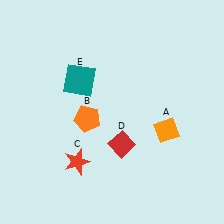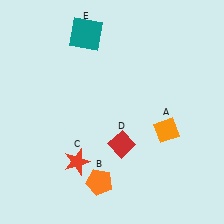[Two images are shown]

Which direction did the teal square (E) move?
The teal square (E) moved up.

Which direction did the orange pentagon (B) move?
The orange pentagon (B) moved down.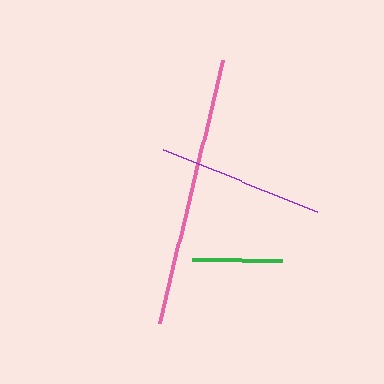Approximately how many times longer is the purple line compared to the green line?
The purple line is approximately 1.8 times the length of the green line.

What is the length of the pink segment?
The pink segment is approximately 270 pixels long.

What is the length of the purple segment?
The purple segment is approximately 165 pixels long.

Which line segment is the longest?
The pink line is the longest at approximately 270 pixels.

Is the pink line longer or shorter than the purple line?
The pink line is longer than the purple line.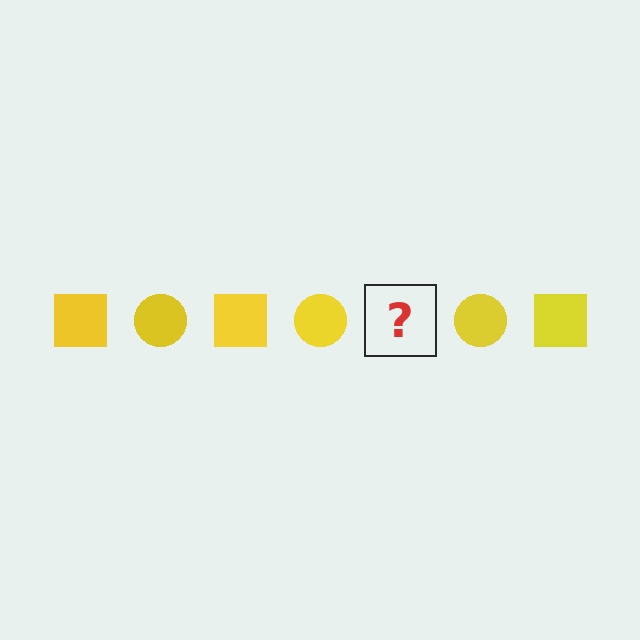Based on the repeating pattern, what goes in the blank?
The blank should be a yellow square.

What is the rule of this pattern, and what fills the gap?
The rule is that the pattern cycles through square, circle shapes in yellow. The gap should be filled with a yellow square.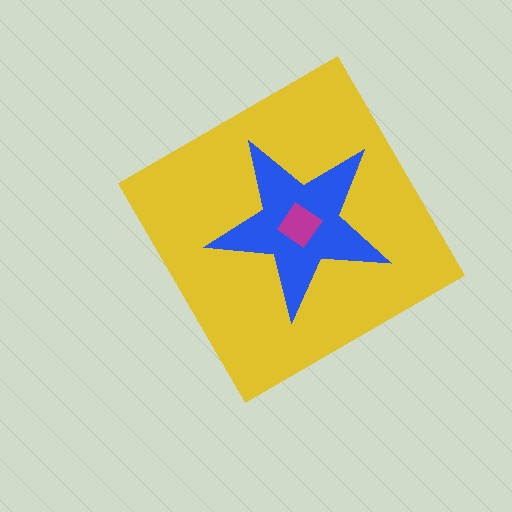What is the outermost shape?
The yellow diamond.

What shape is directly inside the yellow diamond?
The blue star.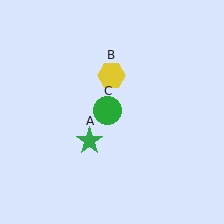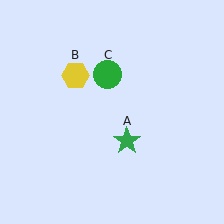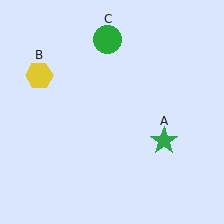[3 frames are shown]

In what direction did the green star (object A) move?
The green star (object A) moved right.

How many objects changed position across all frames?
3 objects changed position: green star (object A), yellow hexagon (object B), green circle (object C).